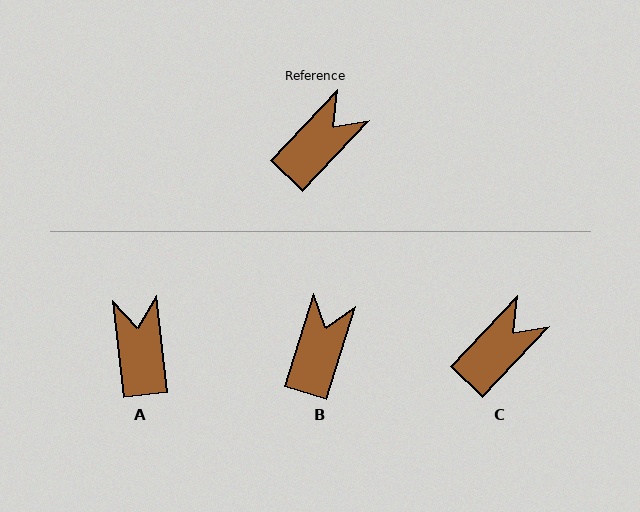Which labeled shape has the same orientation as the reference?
C.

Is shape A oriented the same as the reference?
No, it is off by about 50 degrees.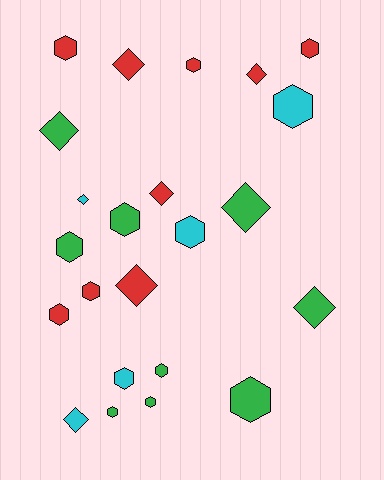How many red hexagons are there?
There are 5 red hexagons.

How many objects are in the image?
There are 23 objects.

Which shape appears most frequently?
Hexagon, with 14 objects.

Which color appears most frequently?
Red, with 9 objects.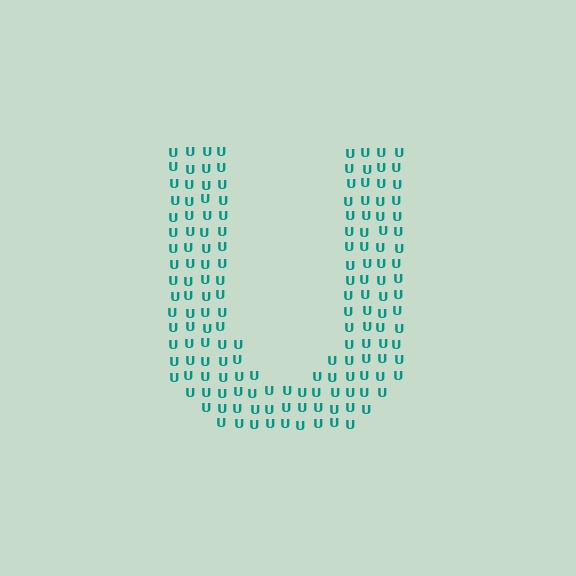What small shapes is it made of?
It is made of small letter U's.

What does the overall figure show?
The overall figure shows the letter U.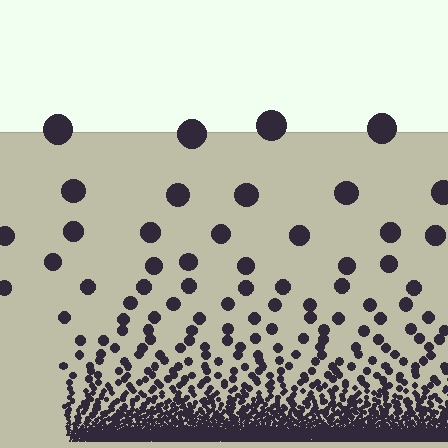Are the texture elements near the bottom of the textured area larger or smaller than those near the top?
Smaller. The gradient is inverted — elements near the bottom are smaller and denser.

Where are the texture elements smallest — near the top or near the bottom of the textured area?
Near the bottom.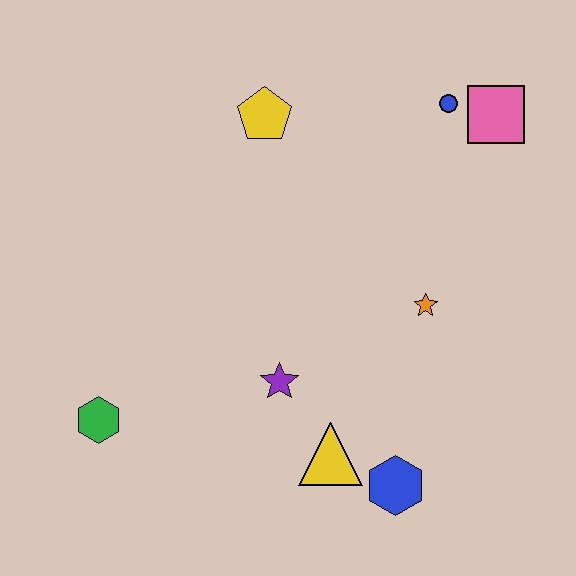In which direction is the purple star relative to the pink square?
The purple star is below the pink square.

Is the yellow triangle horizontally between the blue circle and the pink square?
No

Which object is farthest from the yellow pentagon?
The blue hexagon is farthest from the yellow pentagon.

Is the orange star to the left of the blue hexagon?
No